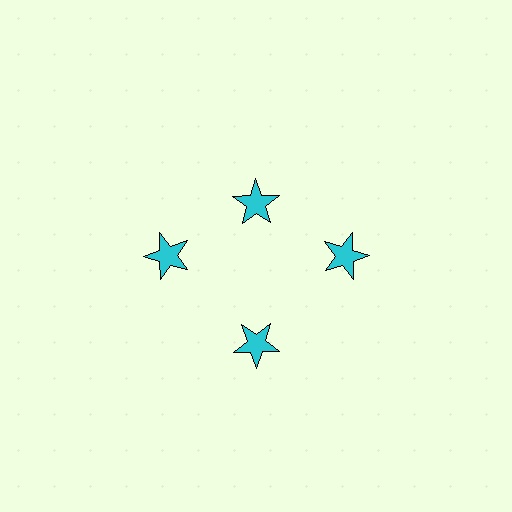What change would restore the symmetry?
The symmetry would be restored by moving it outward, back onto the ring so that all 4 stars sit at equal angles and equal distance from the center.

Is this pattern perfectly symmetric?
No. The 4 cyan stars are arranged in a ring, but one element near the 12 o'clock position is pulled inward toward the center, breaking the 4-fold rotational symmetry.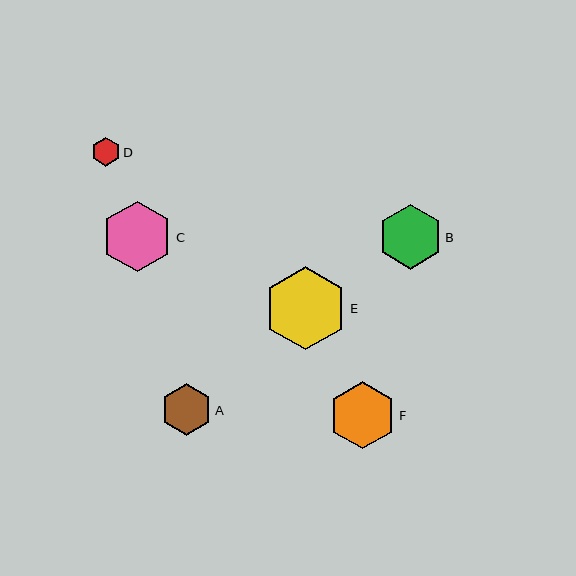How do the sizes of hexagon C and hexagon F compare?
Hexagon C and hexagon F are approximately the same size.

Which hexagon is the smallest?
Hexagon D is the smallest with a size of approximately 29 pixels.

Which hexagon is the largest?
Hexagon E is the largest with a size of approximately 83 pixels.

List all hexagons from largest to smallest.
From largest to smallest: E, C, F, B, A, D.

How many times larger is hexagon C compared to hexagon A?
Hexagon C is approximately 1.4 times the size of hexagon A.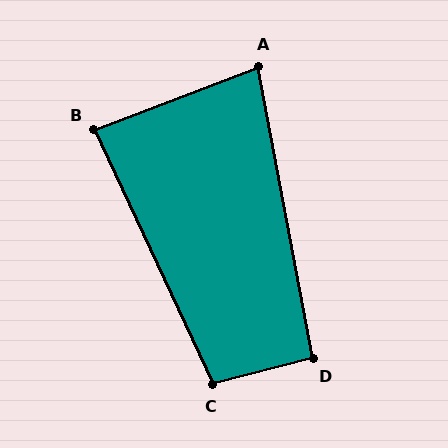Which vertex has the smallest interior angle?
A, at approximately 80 degrees.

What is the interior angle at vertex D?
Approximately 94 degrees (approximately right).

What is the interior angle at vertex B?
Approximately 86 degrees (approximately right).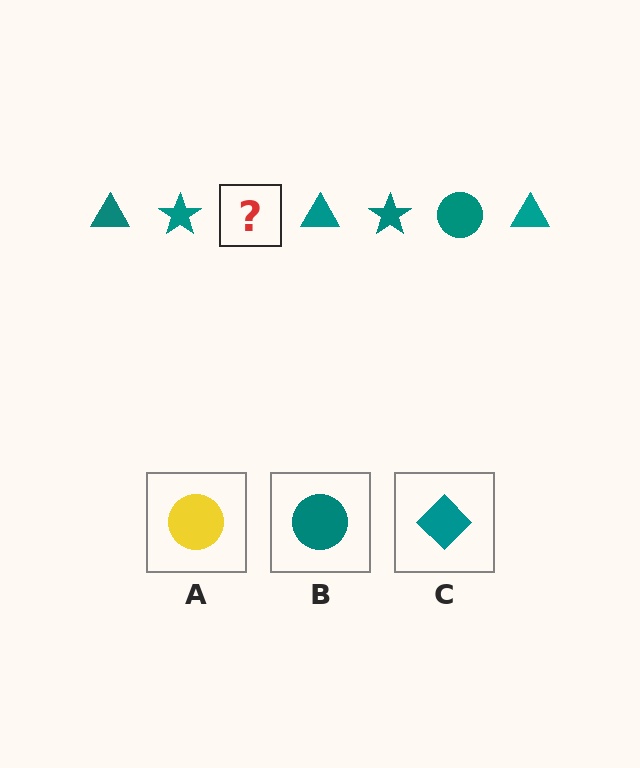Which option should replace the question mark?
Option B.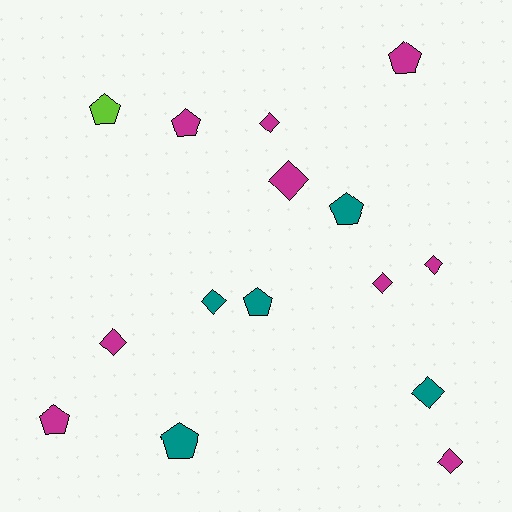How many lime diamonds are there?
There are no lime diamonds.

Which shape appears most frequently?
Diamond, with 8 objects.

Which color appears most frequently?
Magenta, with 9 objects.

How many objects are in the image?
There are 15 objects.